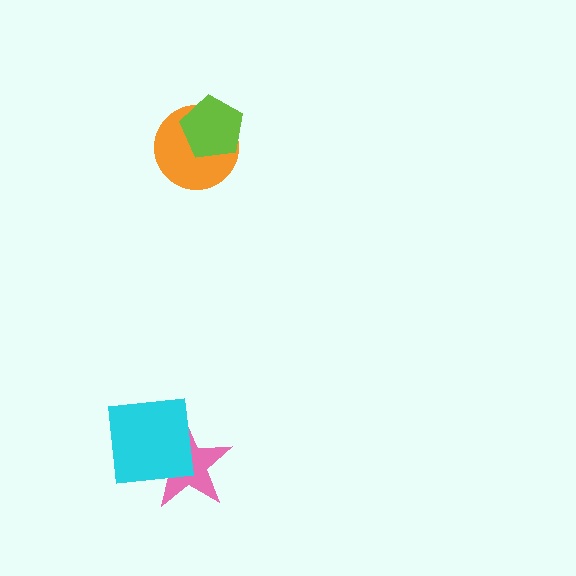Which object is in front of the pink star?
The cyan square is in front of the pink star.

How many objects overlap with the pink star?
1 object overlaps with the pink star.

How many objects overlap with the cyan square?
1 object overlaps with the cyan square.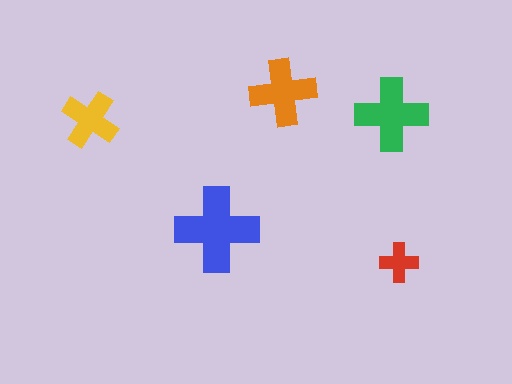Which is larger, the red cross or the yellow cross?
The yellow one.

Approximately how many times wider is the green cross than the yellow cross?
About 1.5 times wider.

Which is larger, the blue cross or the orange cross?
The blue one.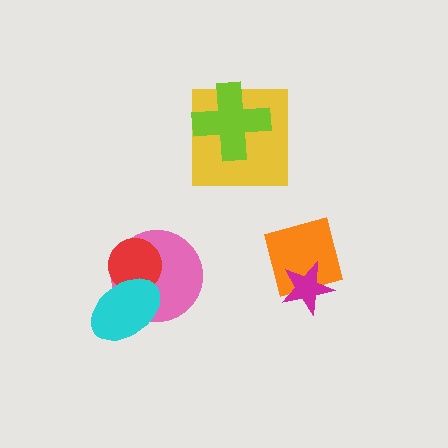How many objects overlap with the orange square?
1 object overlaps with the orange square.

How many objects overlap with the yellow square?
1 object overlaps with the yellow square.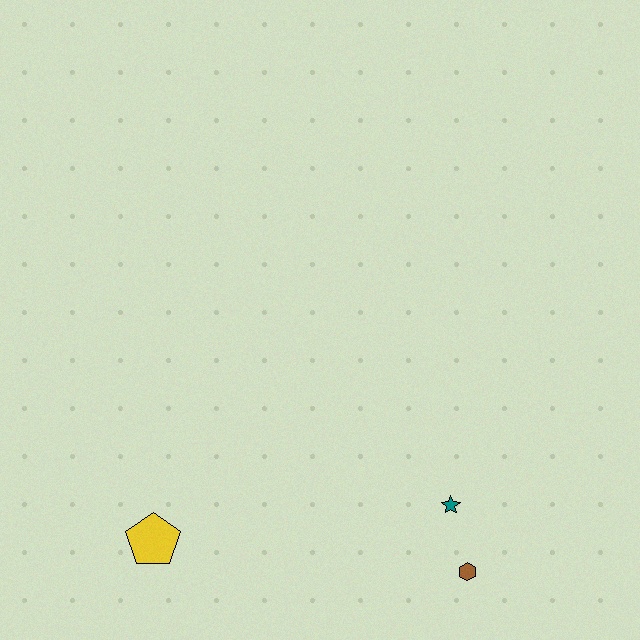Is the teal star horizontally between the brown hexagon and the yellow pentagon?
Yes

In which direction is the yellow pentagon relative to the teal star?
The yellow pentagon is to the left of the teal star.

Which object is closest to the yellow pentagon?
The teal star is closest to the yellow pentagon.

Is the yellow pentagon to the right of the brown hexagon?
No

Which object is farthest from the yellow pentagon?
The brown hexagon is farthest from the yellow pentagon.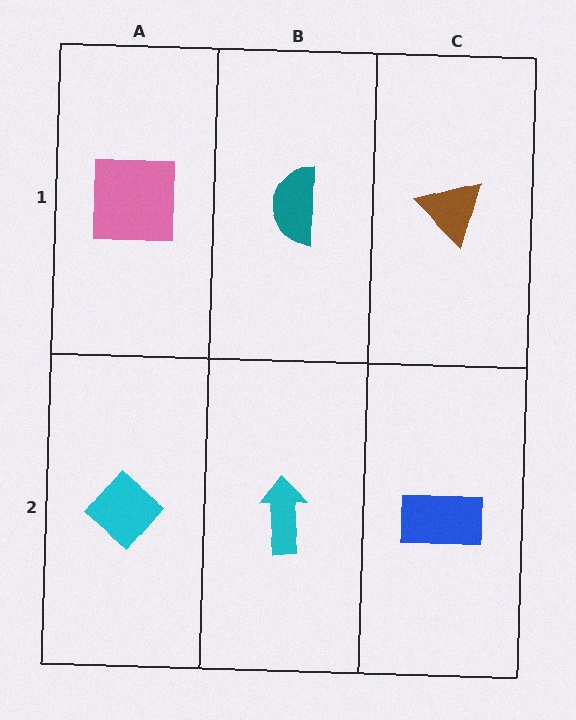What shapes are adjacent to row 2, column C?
A brown triangle (row 1, column C), a cyan arrow (row 2, column B).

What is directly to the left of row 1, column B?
A pink square.